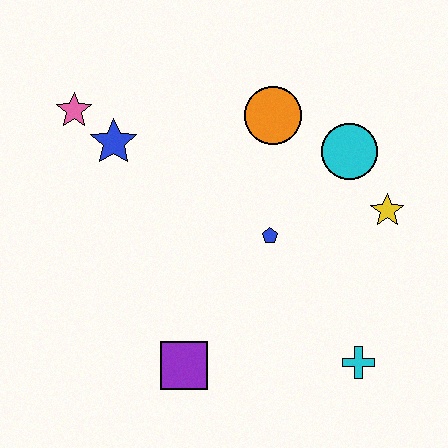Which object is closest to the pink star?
The blue star is closest to the pink star.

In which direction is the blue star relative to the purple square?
The blue star is above the purple square.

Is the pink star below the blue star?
No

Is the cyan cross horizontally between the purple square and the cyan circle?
No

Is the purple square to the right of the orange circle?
No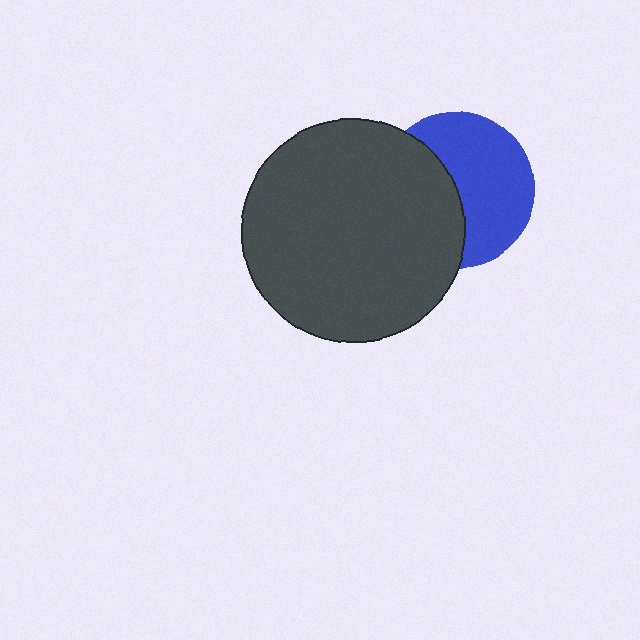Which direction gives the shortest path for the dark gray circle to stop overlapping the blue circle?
Moving left gives the shortest separation.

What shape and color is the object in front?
The object in front is a dark gray circle.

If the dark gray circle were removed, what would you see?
You would see the complete blue circle.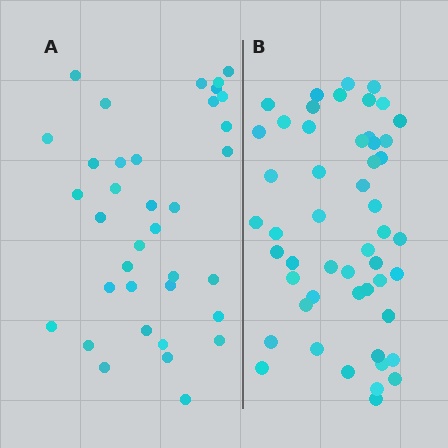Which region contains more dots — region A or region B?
Region B (the right region) has more dots.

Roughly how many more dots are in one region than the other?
Region B has approximately 15 more dots than region A.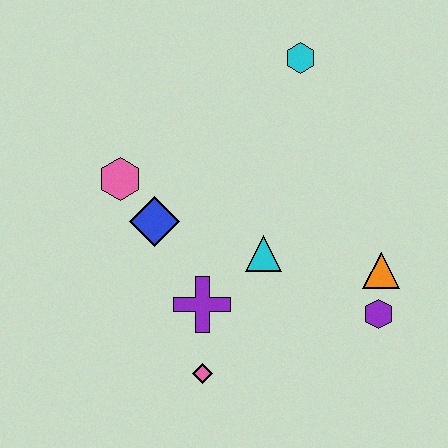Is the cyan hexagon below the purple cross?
No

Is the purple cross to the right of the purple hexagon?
No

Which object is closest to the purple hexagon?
The orange triangle is closest to the purple hexagon.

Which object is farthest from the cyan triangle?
The cyan hexagon is farthest from the cyan triangle.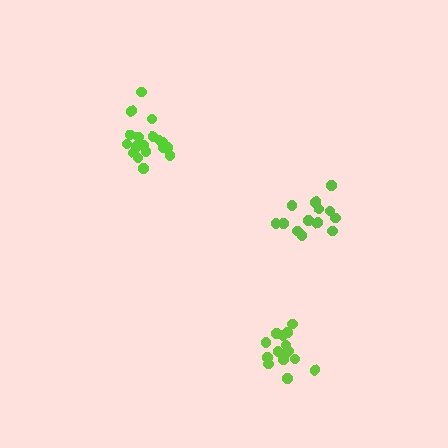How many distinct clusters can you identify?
There are 3 distinct clusters.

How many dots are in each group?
Group 1: 18 dots, Group 2: 13 dots, Group 3: 15 dots (46 total).